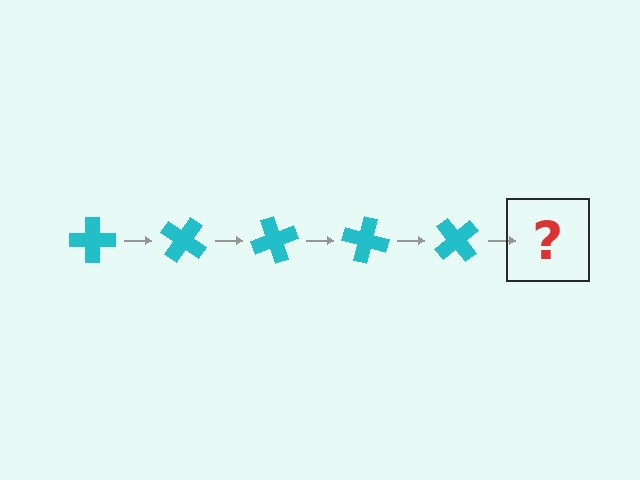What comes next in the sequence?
The next element should be a cyan cross rotated 175 degrees.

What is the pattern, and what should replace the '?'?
The pattern is that the cross rotates 35 degrees each step. The '?' should be a cyan cross rotated 175 degrees.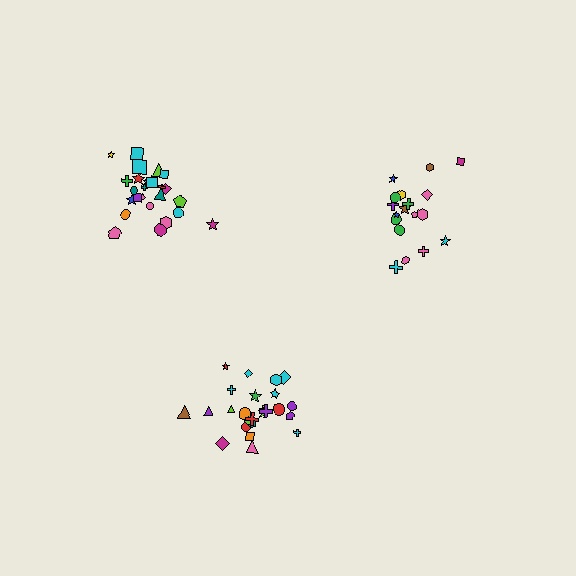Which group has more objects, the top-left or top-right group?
The top-left group.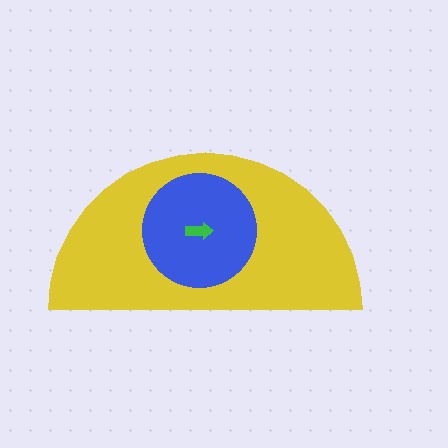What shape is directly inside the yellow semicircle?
The blue circle.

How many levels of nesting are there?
3.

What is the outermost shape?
The yellow semicircle.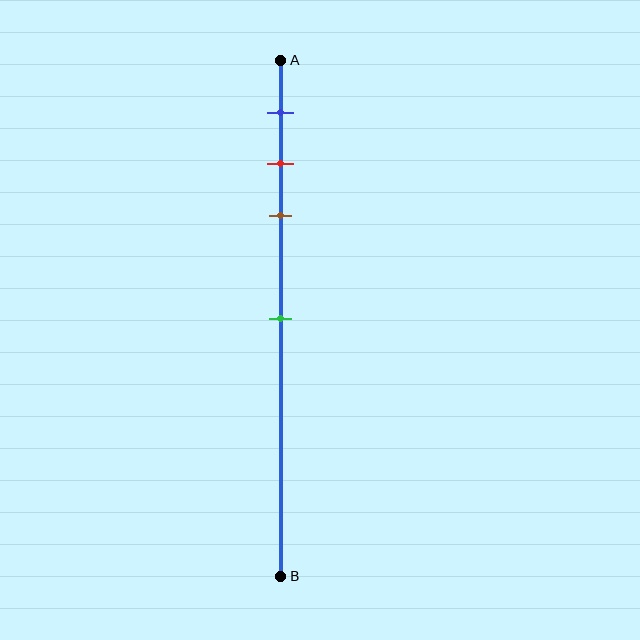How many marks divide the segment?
There are 4 marks dividing the segment.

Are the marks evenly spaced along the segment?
No, the marks are not evenly spaced.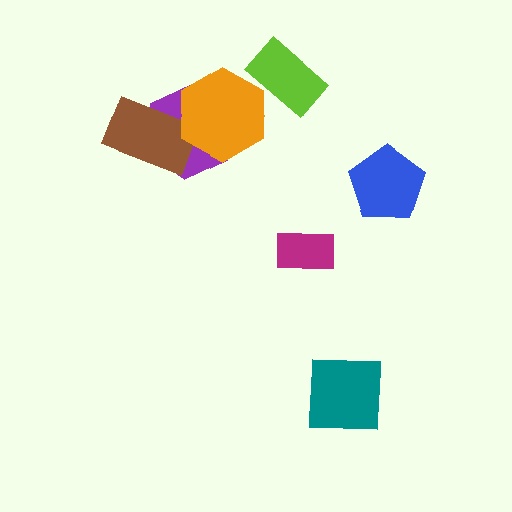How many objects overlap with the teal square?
0 objects overlap with the teal square.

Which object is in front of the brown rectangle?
The orange hexagon is in front of the brown rectangle.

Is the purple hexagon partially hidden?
Yes, it is partially covered by another shape.